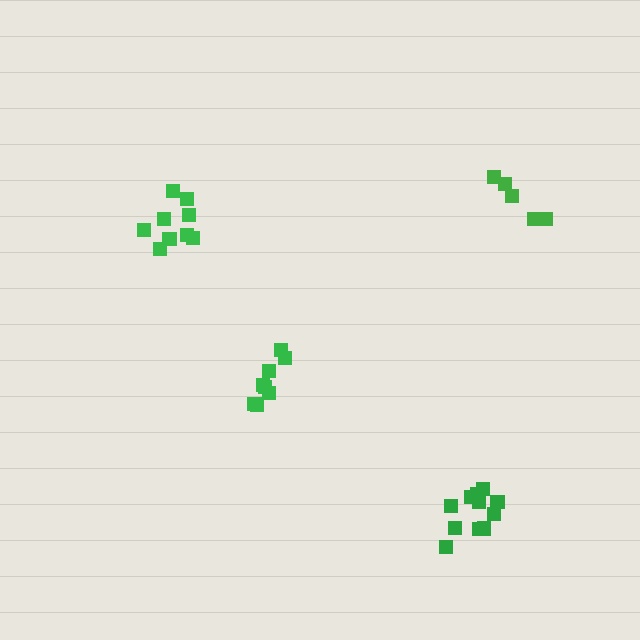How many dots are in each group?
Group 1: 9 dots, Group 2: 8 dots, Group 3: 11 dots, Group 4: 5 dots (33 total).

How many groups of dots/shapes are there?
There are 4 groups.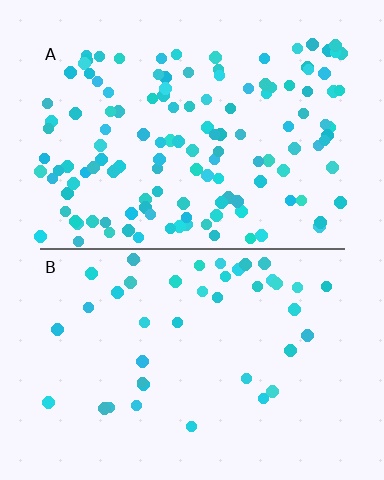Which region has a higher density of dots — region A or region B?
A (the top).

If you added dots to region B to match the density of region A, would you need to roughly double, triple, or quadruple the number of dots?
Approximately triple.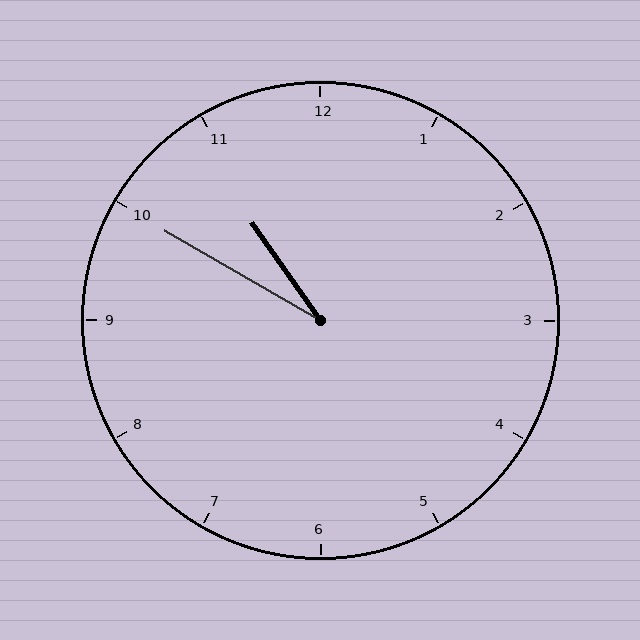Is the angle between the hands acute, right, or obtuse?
It is acute.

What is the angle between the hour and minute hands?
Approximately 25 degrees.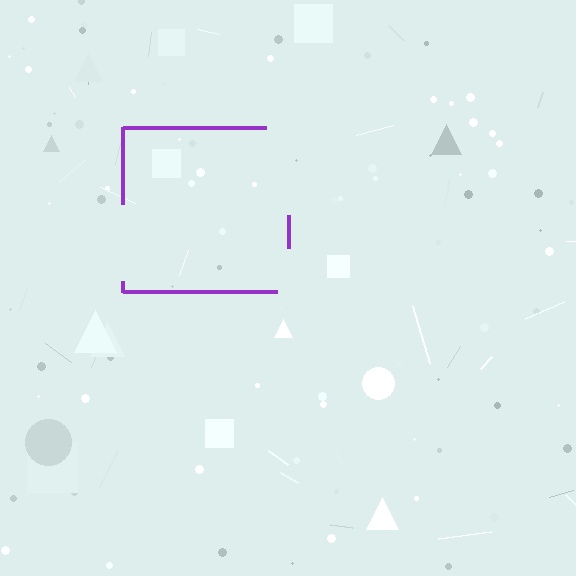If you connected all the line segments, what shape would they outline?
They would outline a square.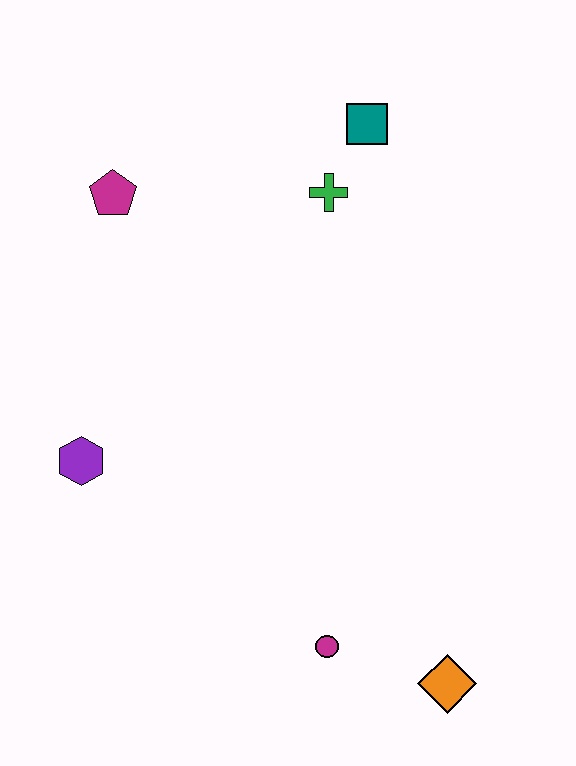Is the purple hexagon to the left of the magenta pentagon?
Yes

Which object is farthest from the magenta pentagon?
The orange diamond is farthest from the magenta pentagon.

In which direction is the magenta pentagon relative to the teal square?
The magenta pentagon is to the left of the teal square.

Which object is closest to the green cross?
The teal square is closest to the green cross.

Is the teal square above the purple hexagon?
Yes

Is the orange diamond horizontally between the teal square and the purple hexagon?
No